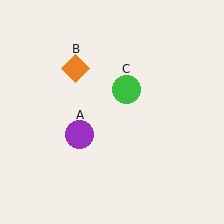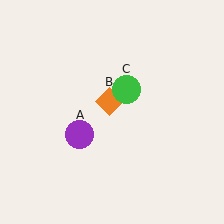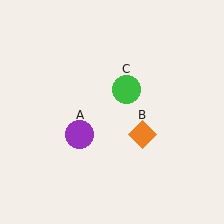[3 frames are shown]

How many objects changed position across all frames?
1 object changed position: orange diamond (object B).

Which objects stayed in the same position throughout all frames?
Purple circle (object A) and green circle (object C) remained stationary.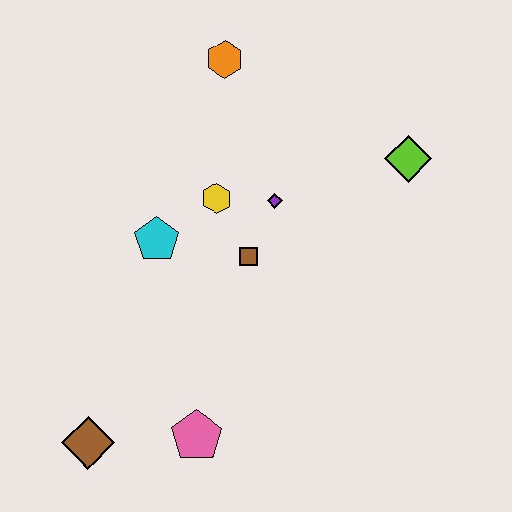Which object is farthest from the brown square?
The brown diamond is farthest from the brown square.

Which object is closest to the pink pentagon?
The brown diamond is closest to the pink pentagon.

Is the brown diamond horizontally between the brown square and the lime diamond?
No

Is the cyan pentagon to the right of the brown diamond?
Yes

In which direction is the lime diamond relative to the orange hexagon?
The lime diamond is to the right of the orange hexagon.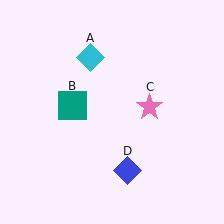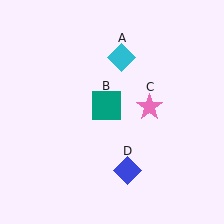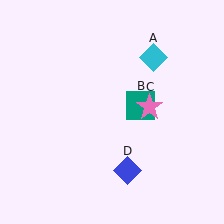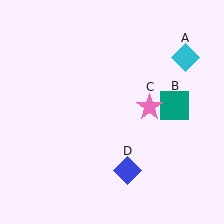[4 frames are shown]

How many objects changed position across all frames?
2 objects changed position: cyan diamond (object A), teal square (object B).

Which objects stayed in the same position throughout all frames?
Pink star (object C) and blue diamond (object D) remained stationary.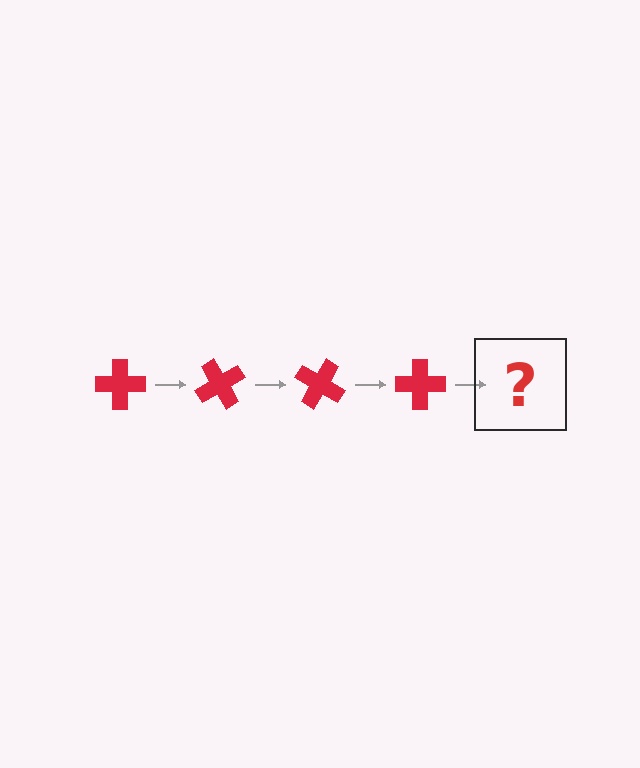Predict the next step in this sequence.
The next step is a red cross rotated 240 degrees.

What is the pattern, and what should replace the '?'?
The pattern is that the cross rotates 60 degrees each step. The '?' should be a red cross rotated 240 degrees.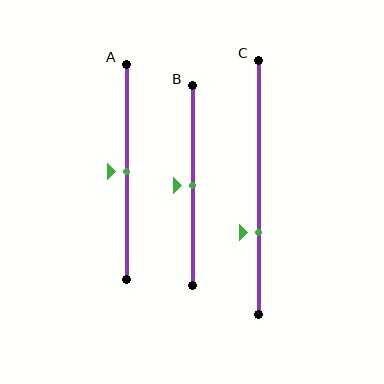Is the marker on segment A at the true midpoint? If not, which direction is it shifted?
Yes, the marker on segment A is at the true midpoint.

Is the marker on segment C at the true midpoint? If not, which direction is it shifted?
No, the marker on segment C is shifted downward by about 18% of the segment length.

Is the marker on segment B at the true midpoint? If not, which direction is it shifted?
Yes, the marker on segment B is at the true midpoint.